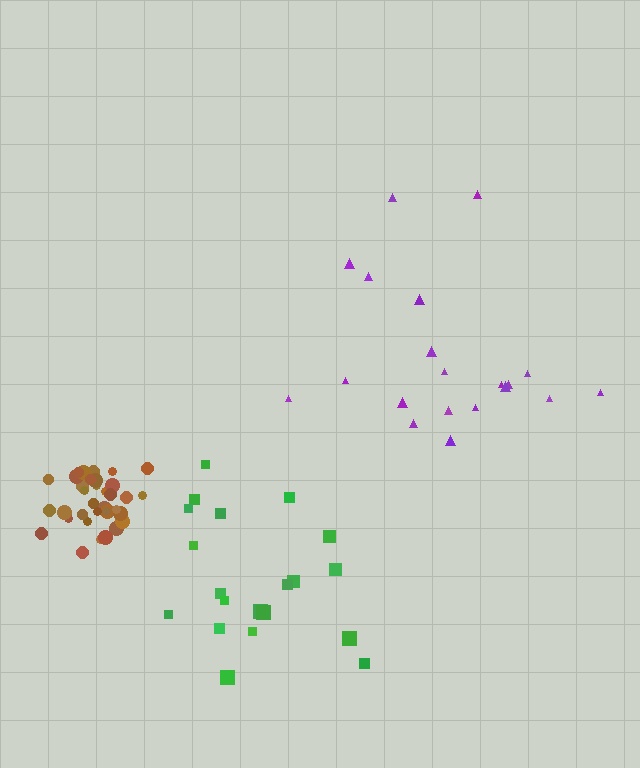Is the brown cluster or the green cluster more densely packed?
Brown.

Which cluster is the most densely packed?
Brown.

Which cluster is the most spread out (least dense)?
Purple.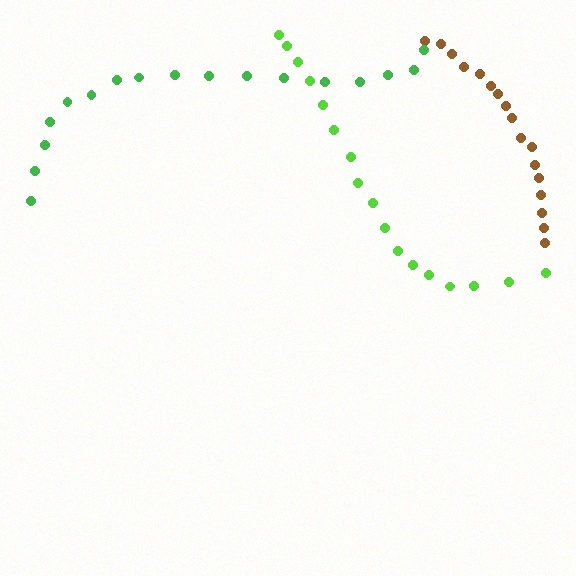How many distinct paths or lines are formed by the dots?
There are 3 distinct paths.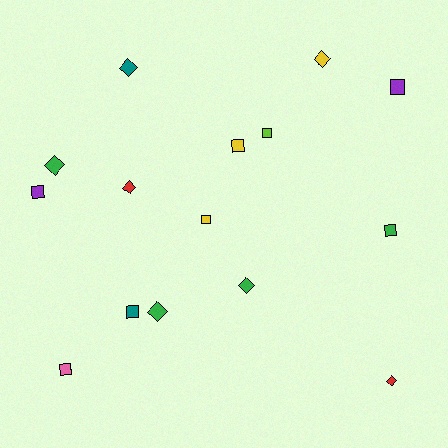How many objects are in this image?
There are 15 objects.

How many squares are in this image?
There are 8 squares.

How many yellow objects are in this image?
There are 3 yellow objects.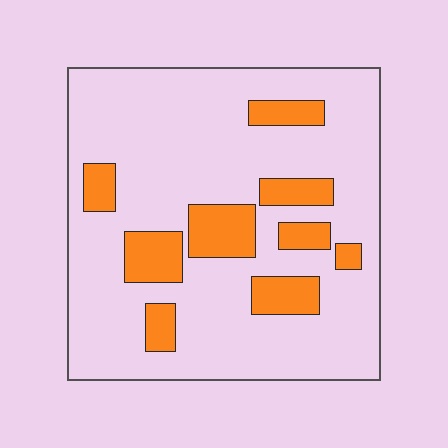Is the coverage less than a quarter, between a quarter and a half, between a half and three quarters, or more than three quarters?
Less than a quarter.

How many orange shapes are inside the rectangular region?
9.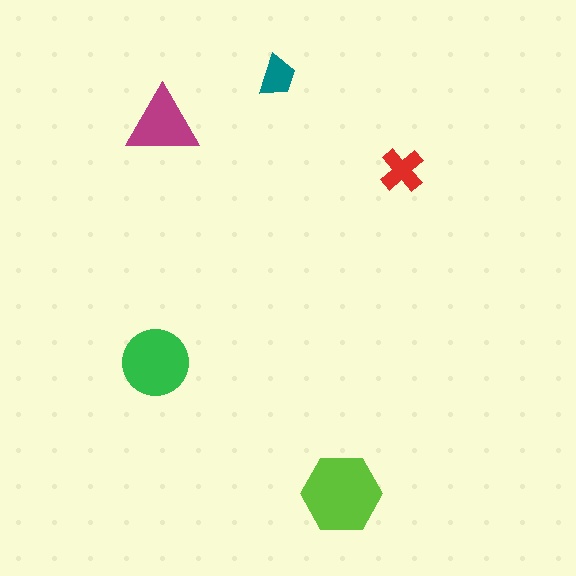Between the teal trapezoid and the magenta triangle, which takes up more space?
The magenta triangle.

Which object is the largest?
The lime hexagon.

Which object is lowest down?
The lime hexagon is bottommost.